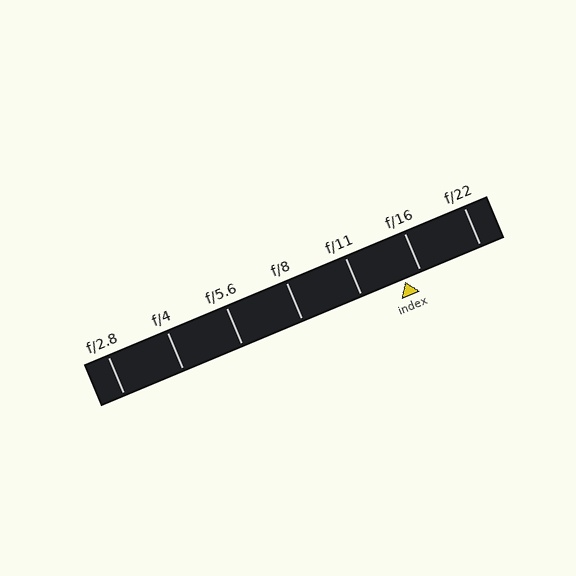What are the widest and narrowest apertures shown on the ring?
The widest aperture shown is f/2.8 and the narrowest is f/22.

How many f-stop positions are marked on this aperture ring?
There are 7 f-stop positions marked.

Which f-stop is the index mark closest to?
The index mark is closest to f/16.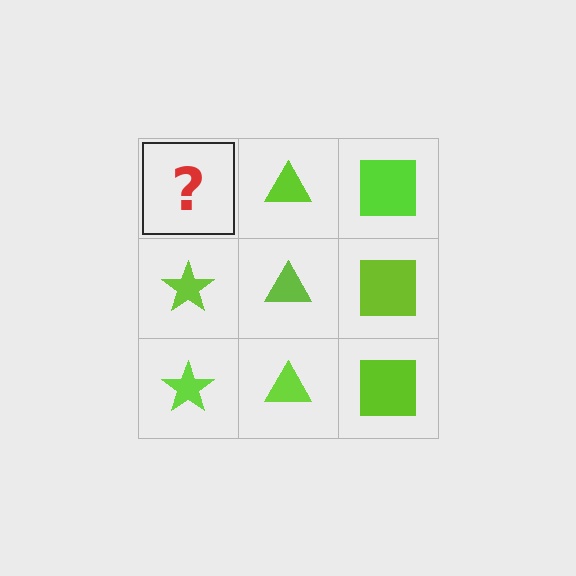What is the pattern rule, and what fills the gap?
The rule is that each column has a consistent shape. The gap should be filled with a lime star.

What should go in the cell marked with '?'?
The missing cell should contain a lime star.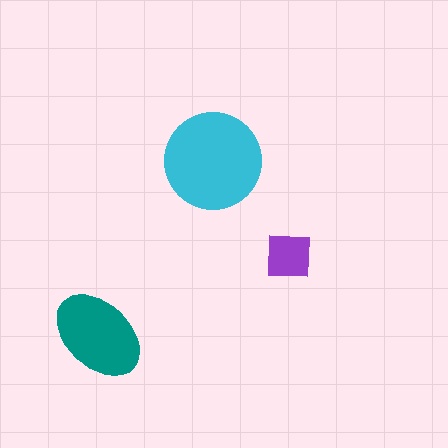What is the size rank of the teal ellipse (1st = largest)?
2nd.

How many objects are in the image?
There are 3 objects in the image.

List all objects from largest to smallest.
The cyan circle, the teal ellipse, the purple square.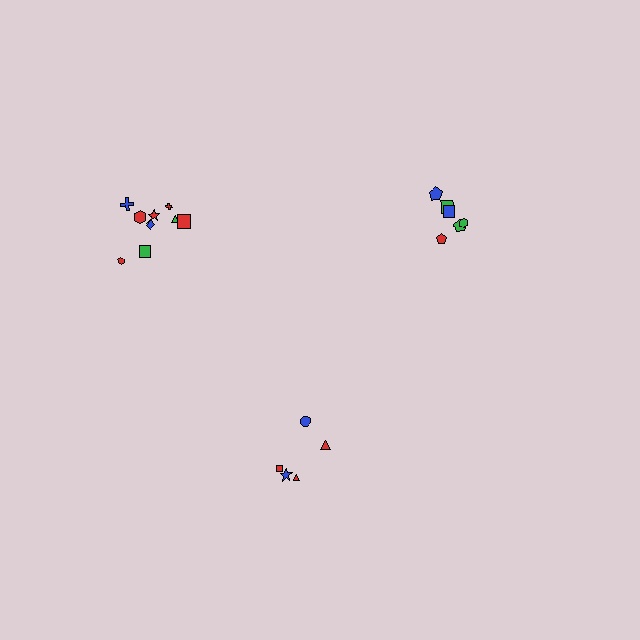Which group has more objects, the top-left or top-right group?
The top-left group.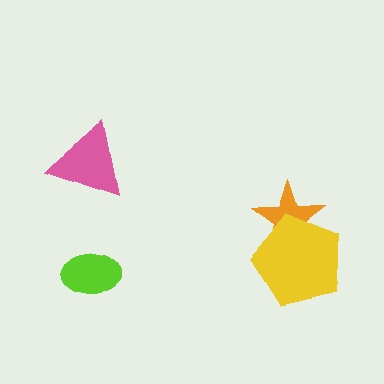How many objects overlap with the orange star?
1 object overlaps with the orange star.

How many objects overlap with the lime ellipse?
0 objects overlap with the lime ellipse.